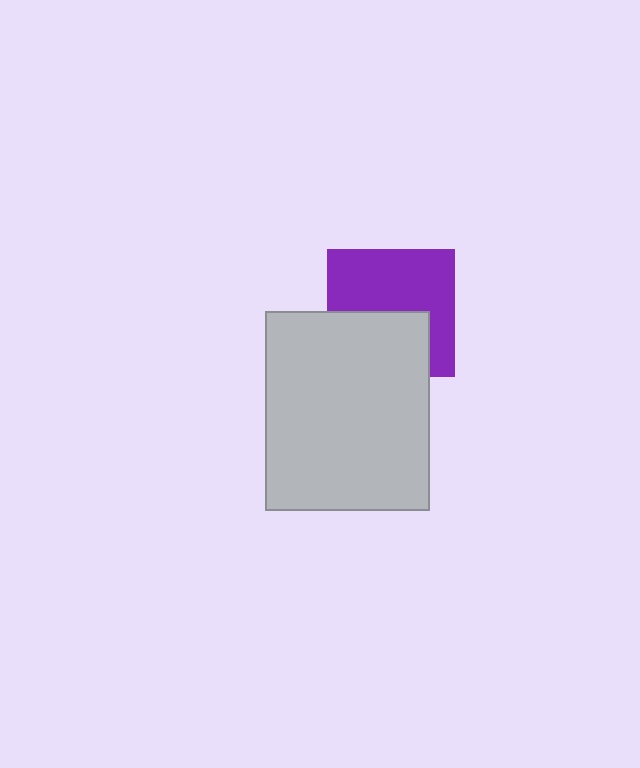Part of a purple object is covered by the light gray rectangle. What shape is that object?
It is a square.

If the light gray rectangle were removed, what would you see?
You would see the complete purple square.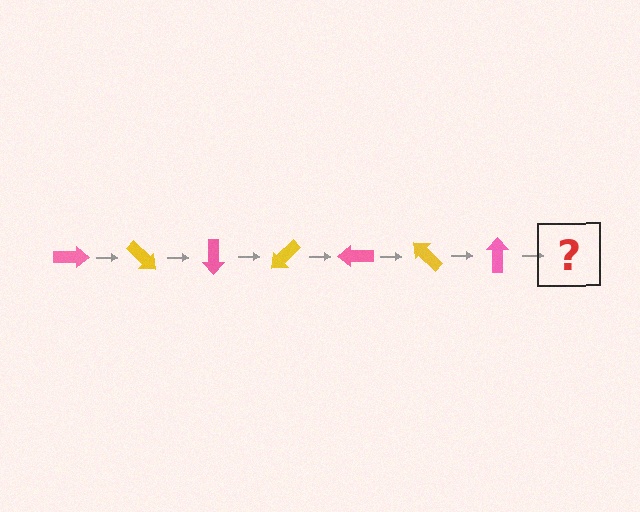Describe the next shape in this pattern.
It should be a yellow arrow, rotated 315 degrees from the start.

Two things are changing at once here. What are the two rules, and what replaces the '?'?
The two rules are that it rotates 45 degrees each step and the color cycles through pink and yellow. The '?' should be a yellow arrow, rotated 315 degrees from the start.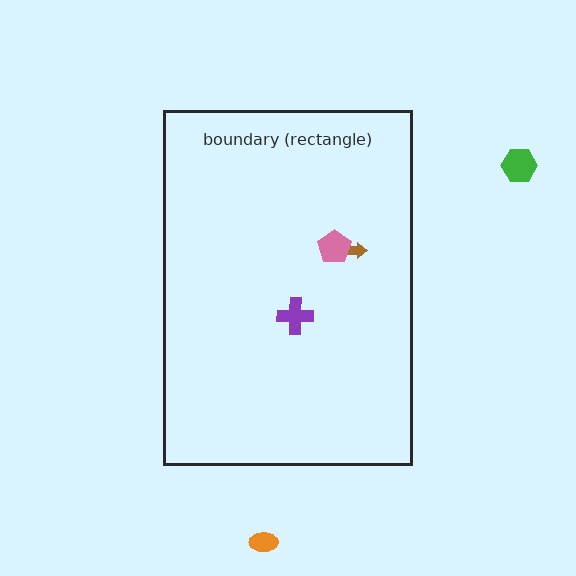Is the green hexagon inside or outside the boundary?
Outside.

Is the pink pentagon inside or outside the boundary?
Inside.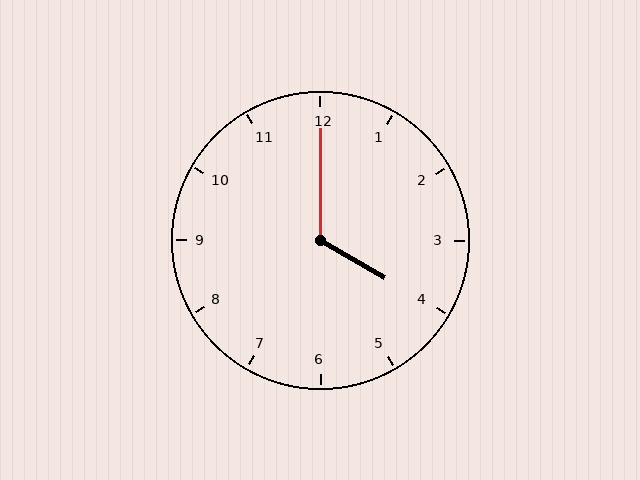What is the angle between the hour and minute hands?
Approximately 120 degrees.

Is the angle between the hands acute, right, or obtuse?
It is obtuse.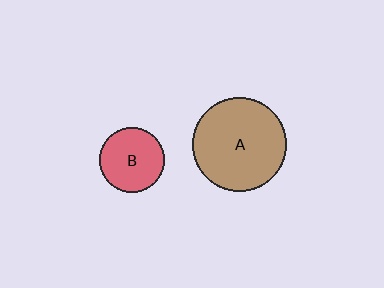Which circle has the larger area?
Circle A (brown).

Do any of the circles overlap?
No, none of the circles overlap.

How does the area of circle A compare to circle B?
Approximately 2.1 times.